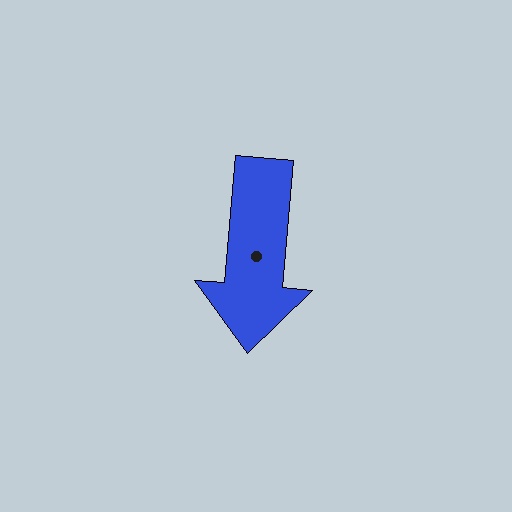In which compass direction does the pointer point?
South.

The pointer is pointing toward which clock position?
Roughly 6 o'clock.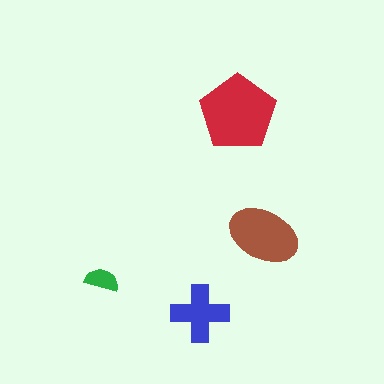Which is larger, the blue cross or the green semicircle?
The blue cross.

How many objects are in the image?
There are 4 objects in the image.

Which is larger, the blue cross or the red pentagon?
The red pentagon.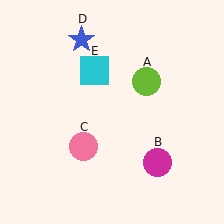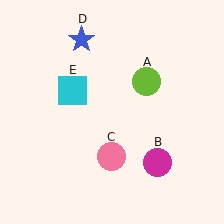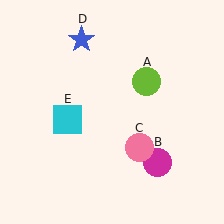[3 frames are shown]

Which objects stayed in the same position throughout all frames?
Lime circle (object A) and magenta circle (object B) and blue star (object D) remained stationary.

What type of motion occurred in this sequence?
The pink circle (object C), cyan square (object E) rotated counterclockwise around the center of the scene.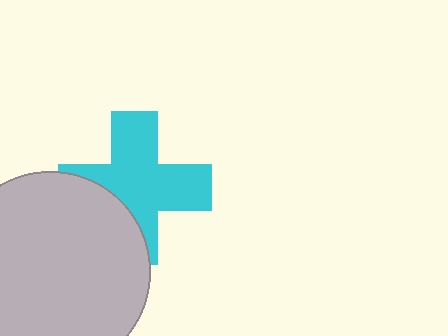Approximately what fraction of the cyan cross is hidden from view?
Roughly 31% of the cyan cross is hidden behind the light gray circle.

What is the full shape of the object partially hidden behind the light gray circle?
The partially hidden object is a cyan cross.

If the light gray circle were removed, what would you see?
You would see the complete cyan cross.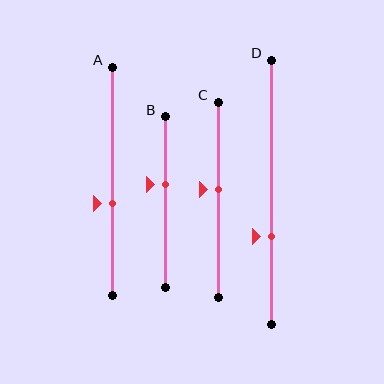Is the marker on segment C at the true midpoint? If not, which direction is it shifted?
No, the marker on segment C is shifted upward by about 5% of the segment length.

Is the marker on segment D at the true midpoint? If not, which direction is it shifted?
No, the marker on segment D is shifted downward by about 17% of the segment length.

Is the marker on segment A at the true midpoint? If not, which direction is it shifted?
No, the marker on segment A is shifted downward by about 10% of the segment length.